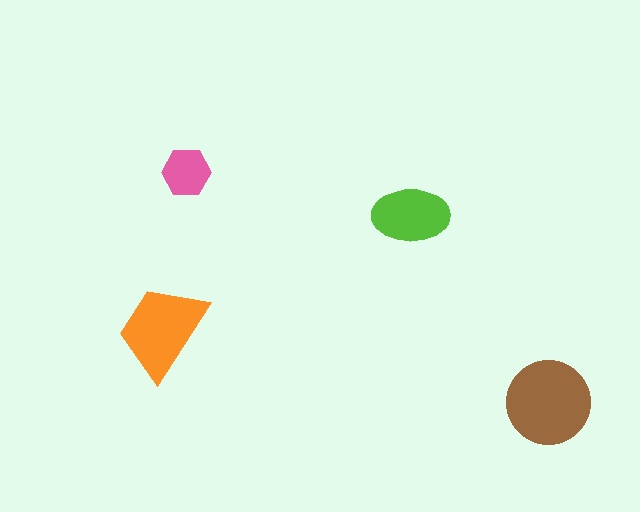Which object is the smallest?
The pink hexagon.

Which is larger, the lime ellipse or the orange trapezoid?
The orange trapezoid.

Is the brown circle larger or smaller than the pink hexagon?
Larger.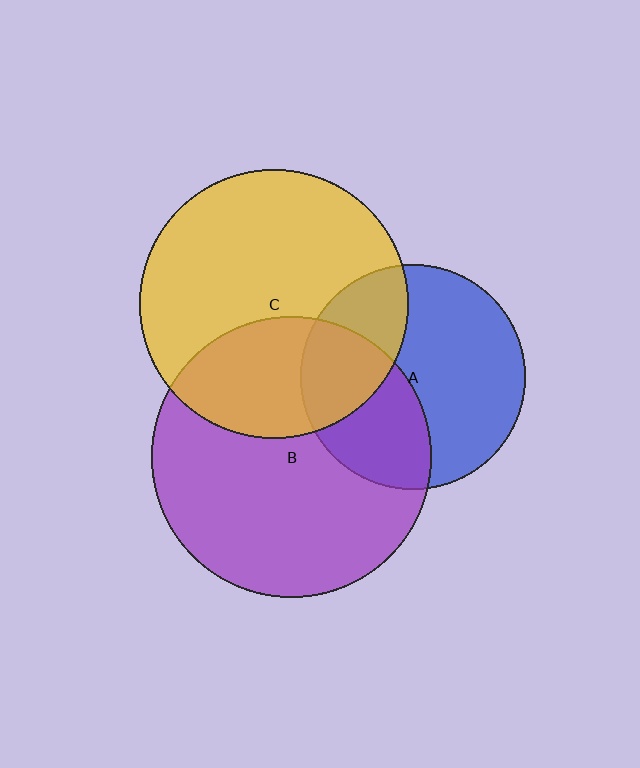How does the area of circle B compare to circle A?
Approximately 1.5 times.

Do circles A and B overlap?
Yes.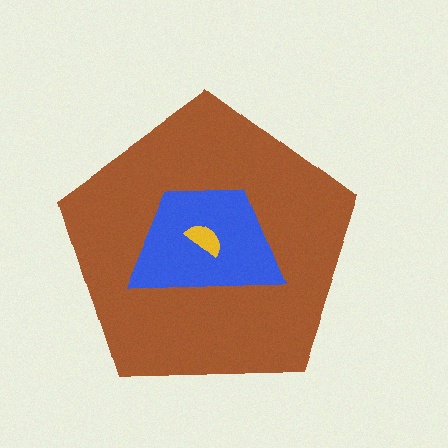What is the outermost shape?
The brown pentagon.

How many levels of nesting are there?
3.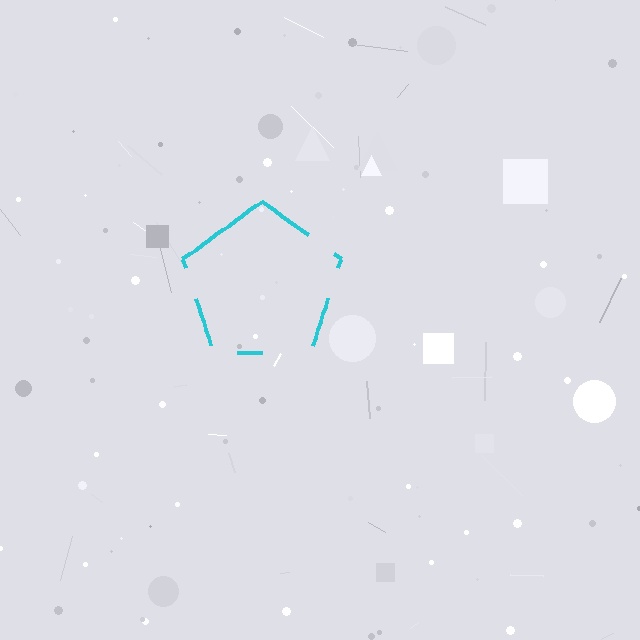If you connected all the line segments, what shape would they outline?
They would outline a pentagon.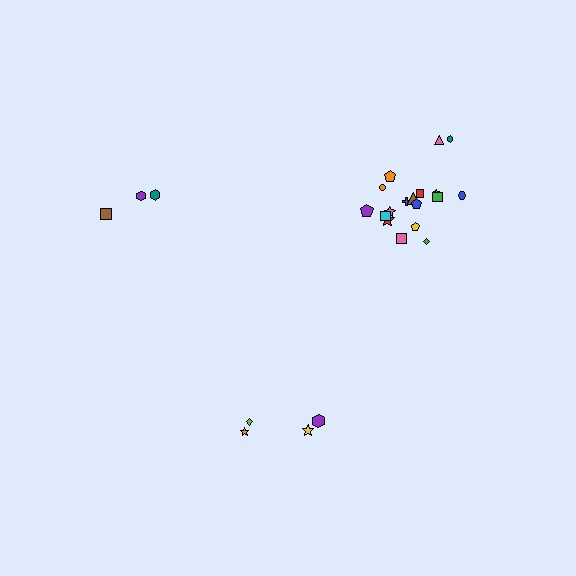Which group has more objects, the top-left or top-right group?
The top-right group.